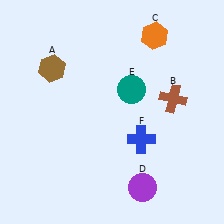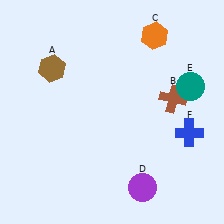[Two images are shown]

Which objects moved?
The objects that moved are: the teal circle (E), the blue cross (F).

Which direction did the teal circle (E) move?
The teal circle (E) moved right.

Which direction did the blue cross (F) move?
The blue cross (F) moved right.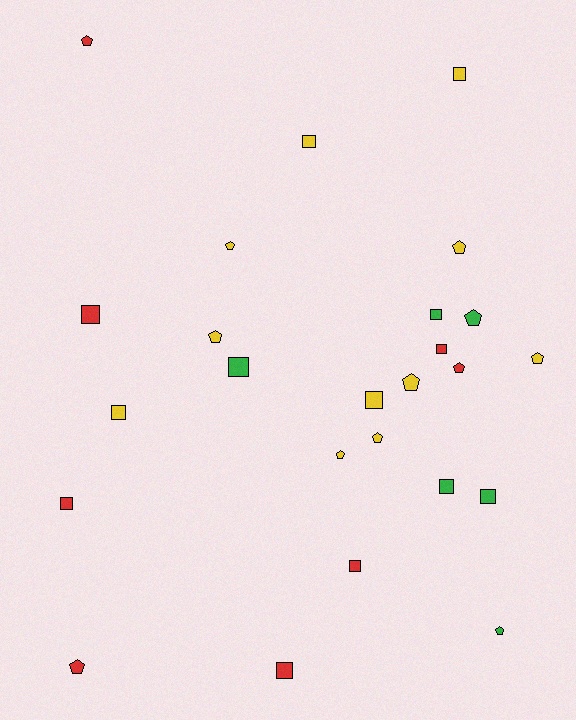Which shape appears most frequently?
Square, with 13 objects.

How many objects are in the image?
There are 25 objects.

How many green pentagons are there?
There are 2 green pentagons.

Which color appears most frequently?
Yellow, with 11 objects.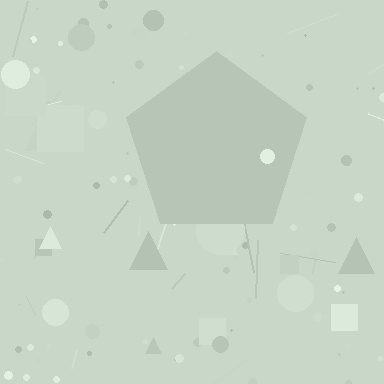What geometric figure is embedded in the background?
A pentagon is embedded in the background.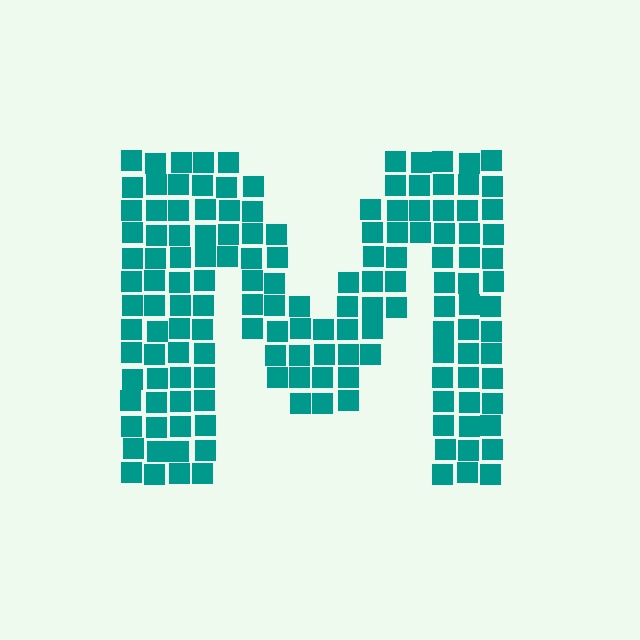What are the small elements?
The small elements are squares.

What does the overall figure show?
The overall figure shows the letter M.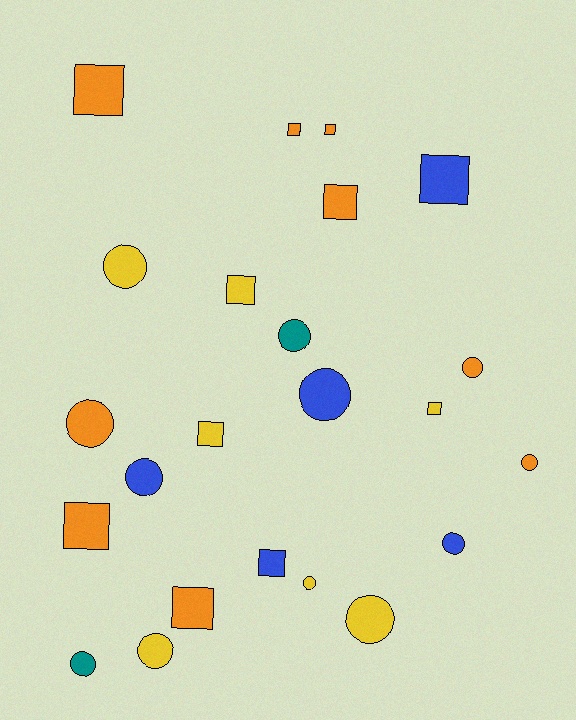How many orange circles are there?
There are 3 orange circles.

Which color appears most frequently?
Orange, with 9 objects.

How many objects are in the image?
There are 23 objects.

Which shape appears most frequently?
Circle, with 12 objects.